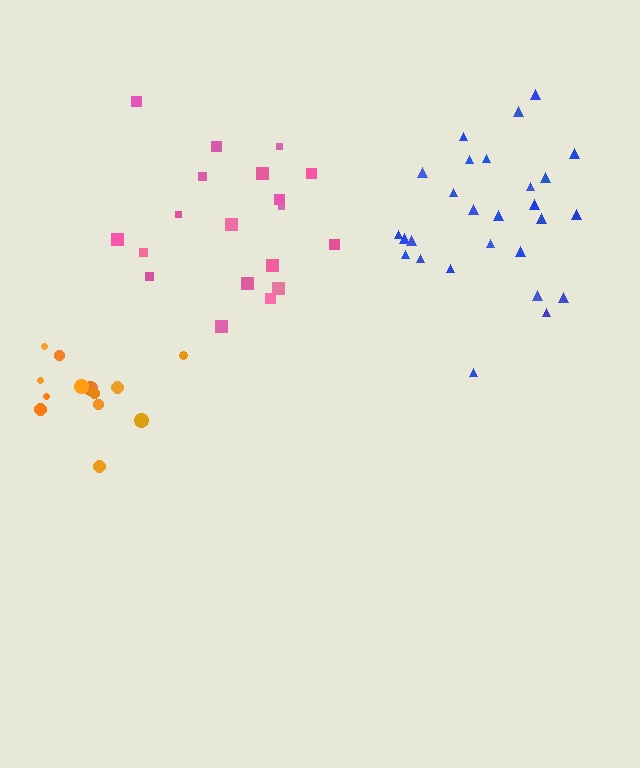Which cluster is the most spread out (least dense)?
Pink.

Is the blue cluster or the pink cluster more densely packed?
Blue.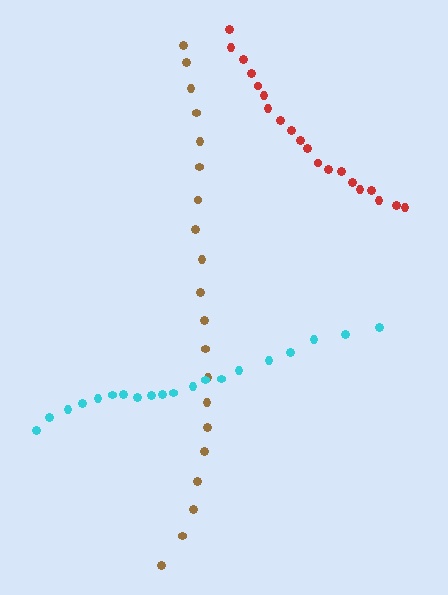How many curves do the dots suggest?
There are 3 distinct paths.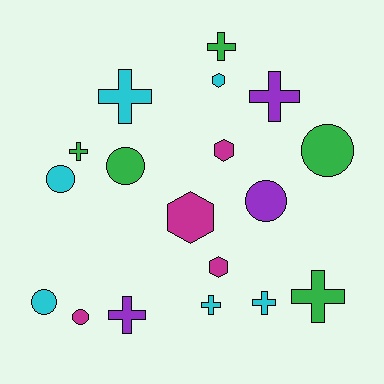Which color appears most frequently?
Cyan, with 6 objects.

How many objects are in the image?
There are 18 objects.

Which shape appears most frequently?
Cross, with 8 objects.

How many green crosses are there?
There are 3 green crosses.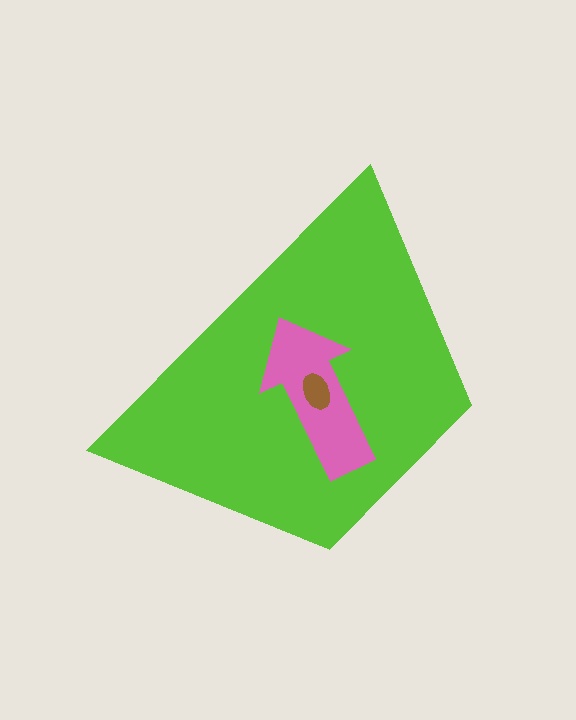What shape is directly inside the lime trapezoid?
The pink arrow.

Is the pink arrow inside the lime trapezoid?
Yes.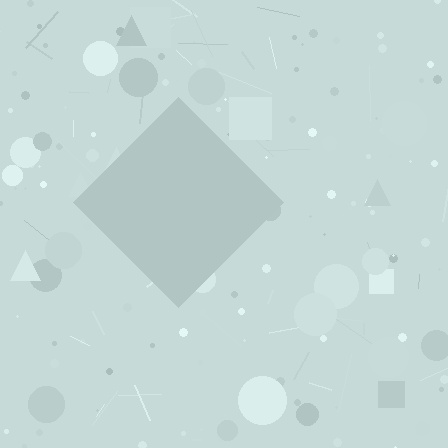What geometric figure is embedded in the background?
A diamond is embedded in the background.